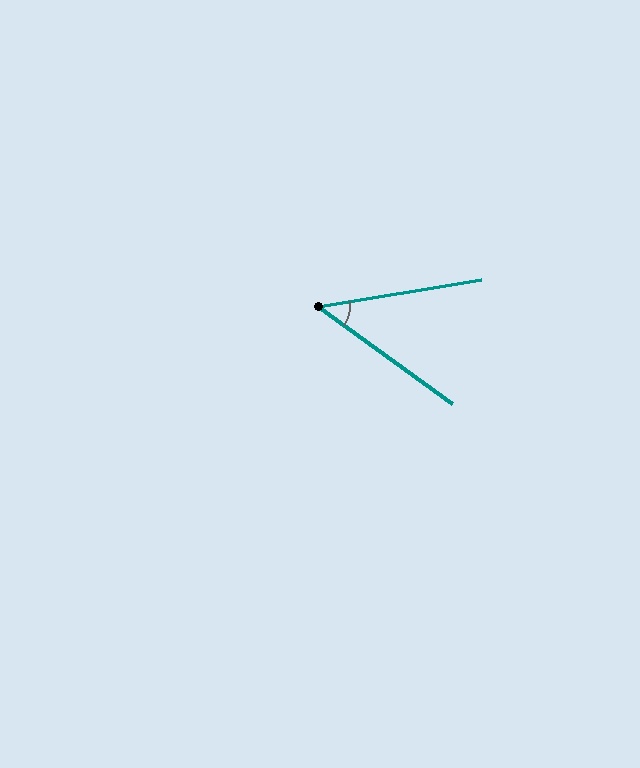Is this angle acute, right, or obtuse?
It is acute.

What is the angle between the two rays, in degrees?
Approximately 45 degrees.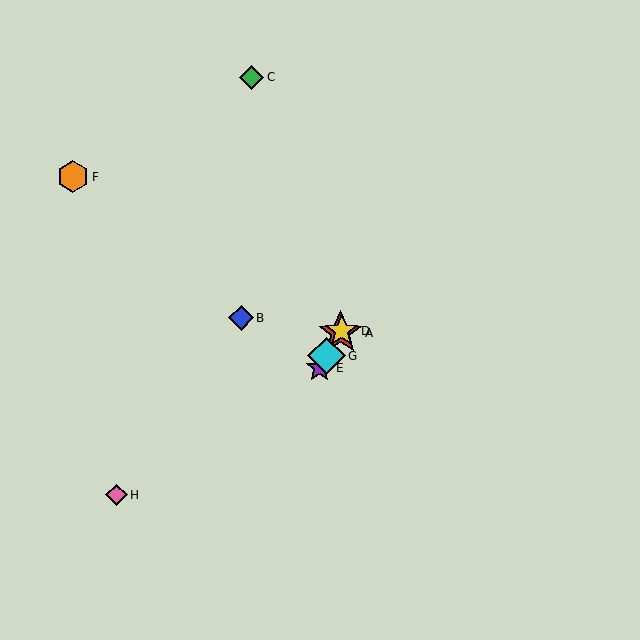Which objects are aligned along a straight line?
Objects A, D, E, G are aligned along a straight line.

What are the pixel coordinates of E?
Object E is at (319, 368).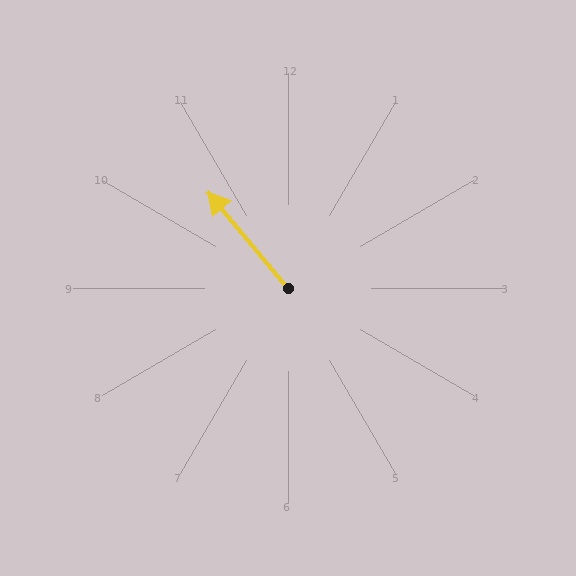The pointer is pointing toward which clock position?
Roughly 11 o'clock.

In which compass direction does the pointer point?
Northwest.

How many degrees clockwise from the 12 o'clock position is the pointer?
Approximately 320 degrees.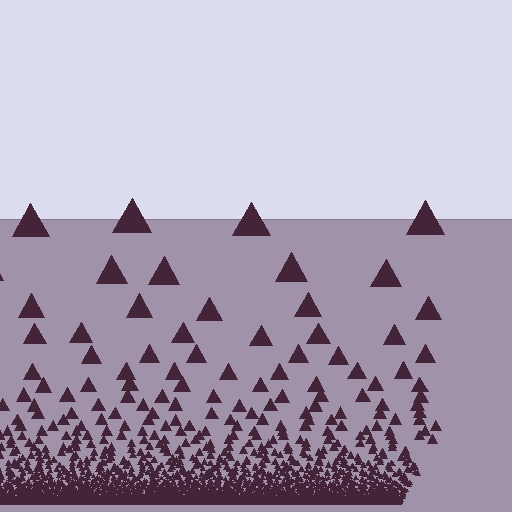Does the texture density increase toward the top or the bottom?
Density increases toward the bottom.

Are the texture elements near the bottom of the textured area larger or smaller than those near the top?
Smaller. The gradient is inverted — elements near the bottom are smaller and denser.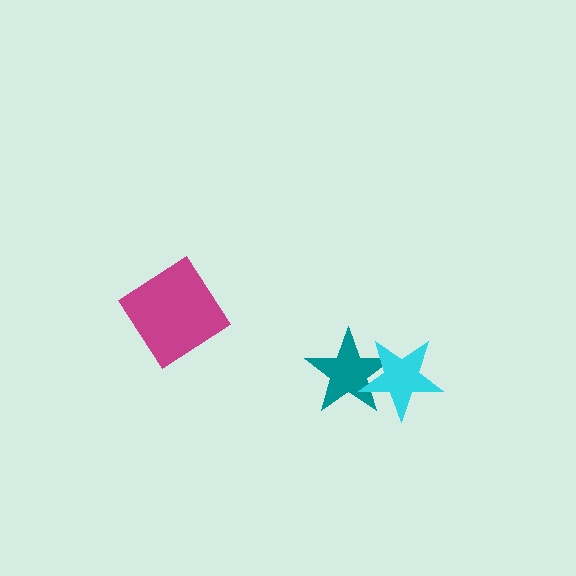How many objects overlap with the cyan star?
1 object overlaps with the cyan star.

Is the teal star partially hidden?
Yes, it is partially covered by another shape.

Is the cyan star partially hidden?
No, no other shape covers it.